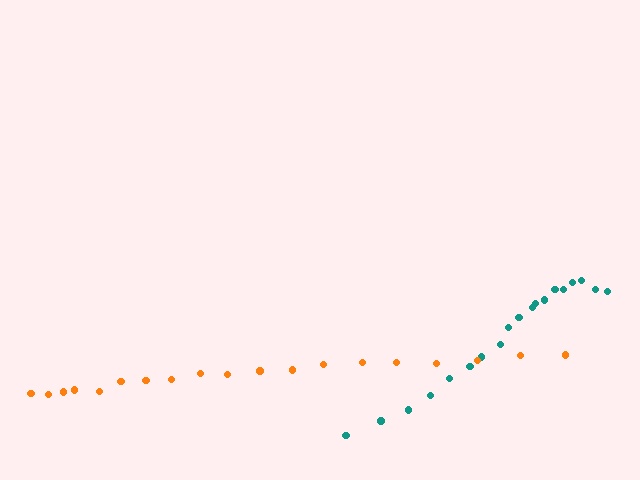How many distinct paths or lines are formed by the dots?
There are 2 distinct paths.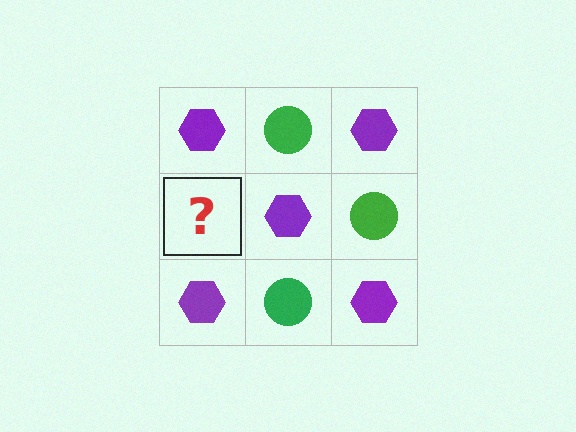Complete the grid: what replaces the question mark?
The question mark should be replaced with a green circle.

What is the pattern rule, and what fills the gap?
The rule is that it alternates purple hexagon and green circle in a checkerboard pattern. The gap should be filled with a green circle.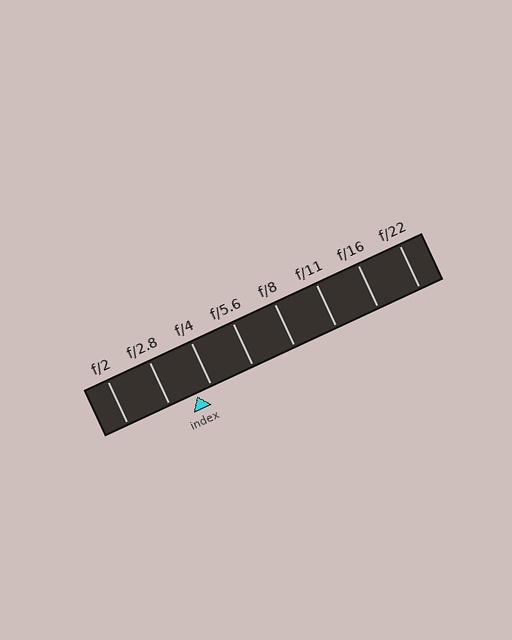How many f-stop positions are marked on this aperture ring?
There are 8 f-stop positions marked.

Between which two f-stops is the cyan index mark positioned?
The index mark is between f/2.8 and f/4.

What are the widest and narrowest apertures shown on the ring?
The widest aperture shown is f/2 and the narrowest is f/22.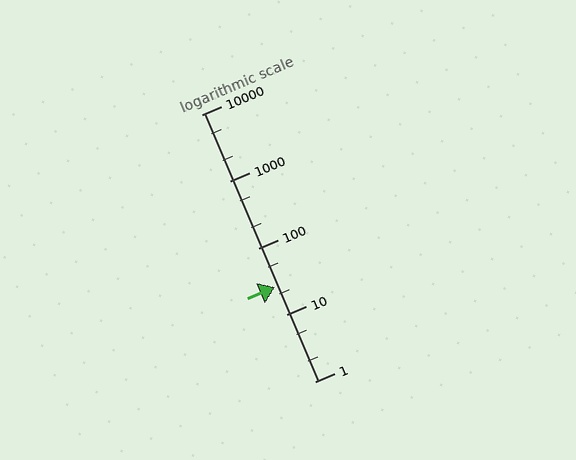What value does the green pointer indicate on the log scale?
The pointer indicates approximately 26.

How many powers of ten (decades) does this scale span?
The scale spans 4 decades, from 1 to 10000.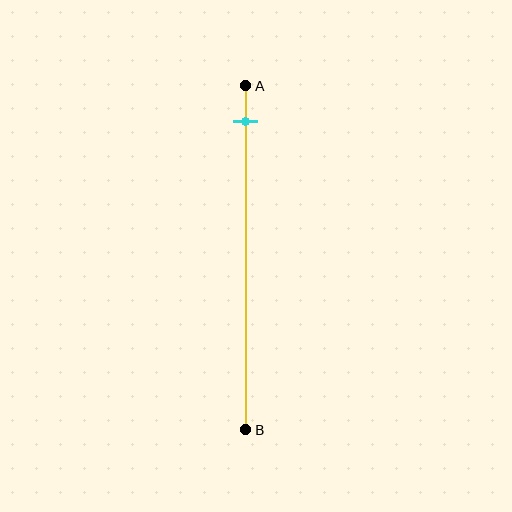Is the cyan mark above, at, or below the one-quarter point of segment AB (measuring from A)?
The cyan mark is above the one-quarter point of segment AB.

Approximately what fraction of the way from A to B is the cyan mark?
The cyan mark is approximately 10% of the way from A to B.